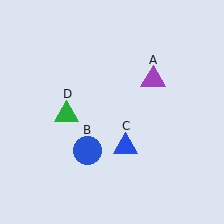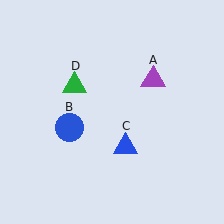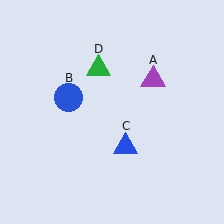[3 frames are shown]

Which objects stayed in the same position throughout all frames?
Purple triangle (object A) and blue triangle (object C) remained stationary.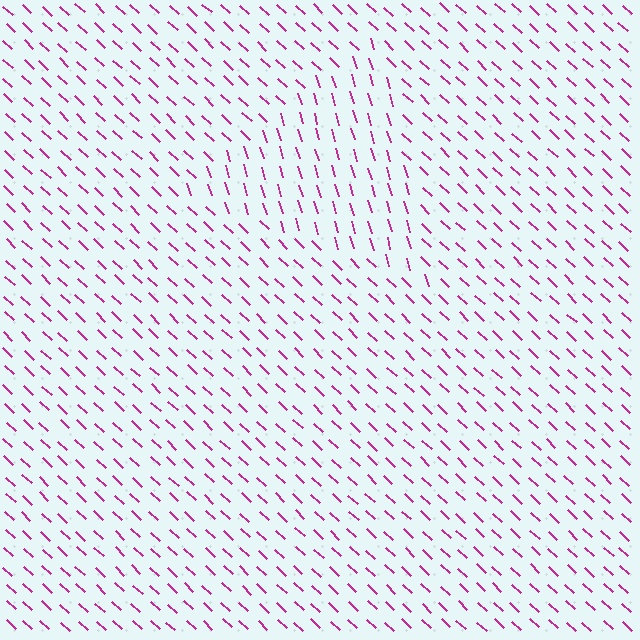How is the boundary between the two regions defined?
The boundary is defined purely by a change in line orientation (approximately 30 degrees difference). All lines are the same color and thickness.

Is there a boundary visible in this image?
Yes, there is a texture boundary formed by a change in line orientation.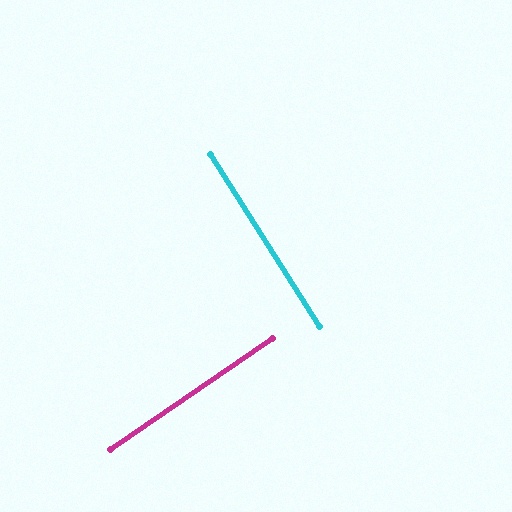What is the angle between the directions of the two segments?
Approximately 88 degrees.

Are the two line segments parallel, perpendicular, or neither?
Perpendicular — they meet at approximately 88°.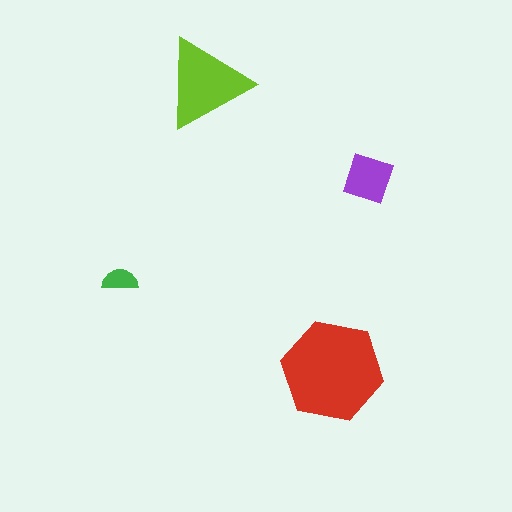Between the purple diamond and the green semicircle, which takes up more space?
The purple diamond.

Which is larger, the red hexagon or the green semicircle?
The red hexagon.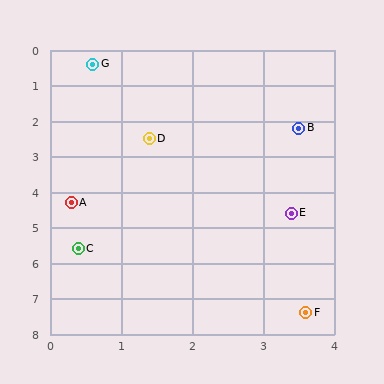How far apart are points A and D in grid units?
Points A and D are about 2.1 grid units apart.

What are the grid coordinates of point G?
Point G is at approximately (0.6, 0.4).